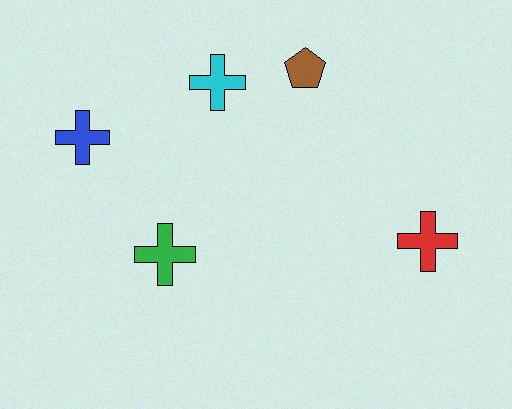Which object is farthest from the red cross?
The blue cross is farthest from the red cross.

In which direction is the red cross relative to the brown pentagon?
The red cross is below the brown pentagon.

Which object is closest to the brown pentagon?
The cyan cross is closest to the brown pentagon.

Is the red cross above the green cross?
Yes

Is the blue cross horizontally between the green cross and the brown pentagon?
No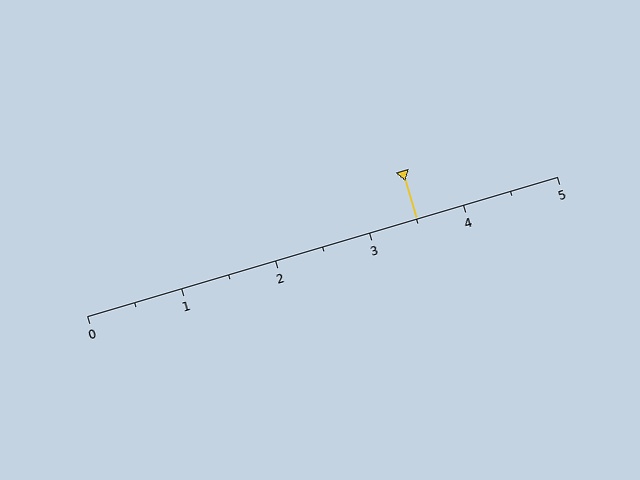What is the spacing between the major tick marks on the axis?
The major ticks are spaced 1 apart.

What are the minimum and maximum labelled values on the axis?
The axis runs from 0 to 5.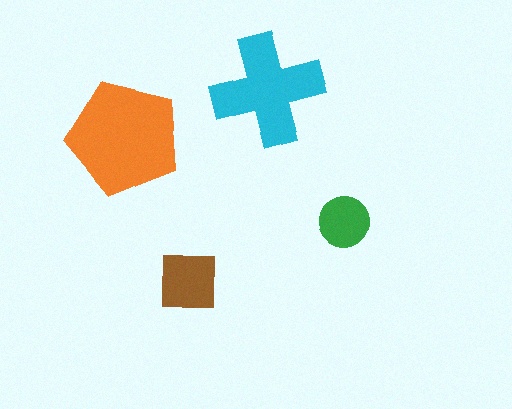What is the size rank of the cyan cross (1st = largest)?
2nd.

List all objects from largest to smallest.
The orange pentagon, the cyan cross, the brown square, the green circle.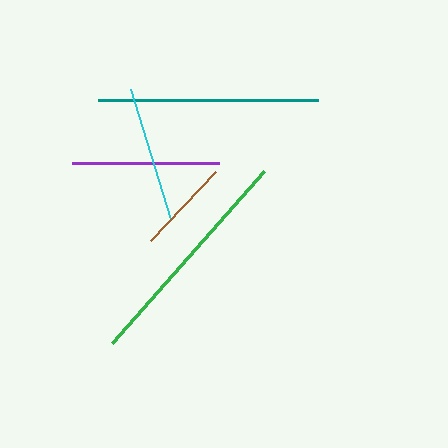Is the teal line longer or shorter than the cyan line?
The teal line is longer than the cyan line.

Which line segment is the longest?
The green line is the longest at approximately 229 pixels.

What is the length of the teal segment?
The teal segment is approximately 219 pixels long.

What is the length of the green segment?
The green segment is approximately 229 pixels long.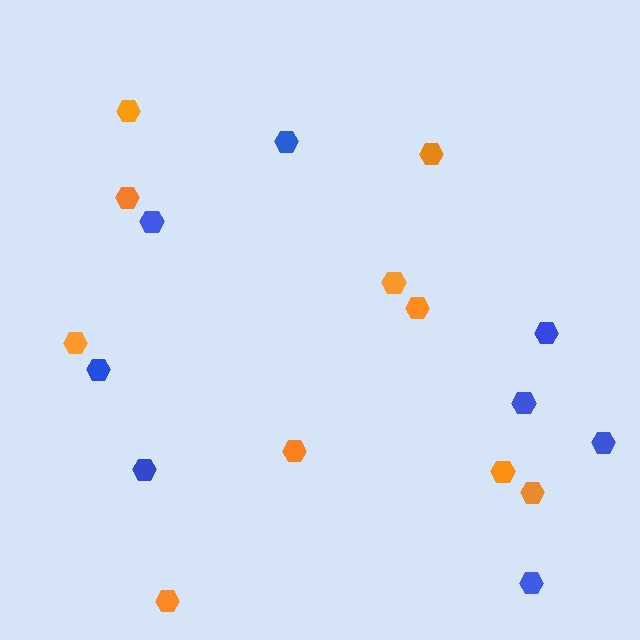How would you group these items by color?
There are 2 groups: one group of orange hexagons (10) and one group of blue hexagons (8).